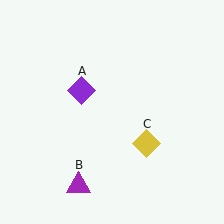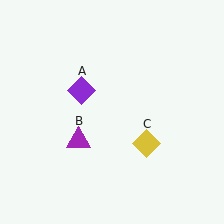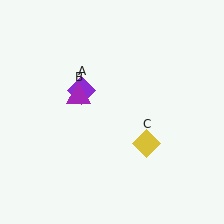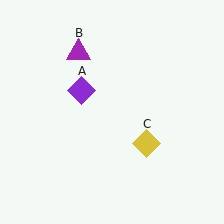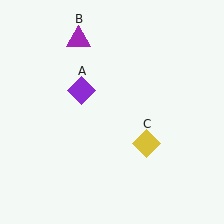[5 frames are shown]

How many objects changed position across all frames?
1 object changed position: purple triangle (object B).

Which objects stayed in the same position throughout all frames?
Purple diamond (object A) and yellow diamond (object C) remained stationary.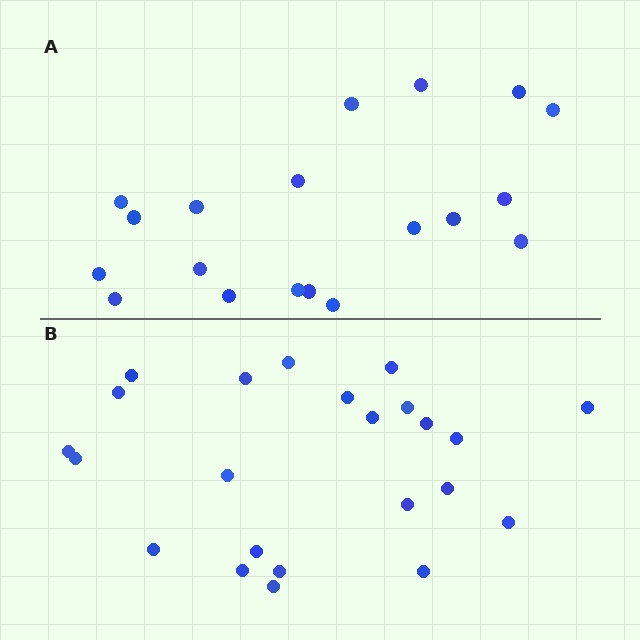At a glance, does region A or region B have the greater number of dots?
Region B (the bottom region) has more dots.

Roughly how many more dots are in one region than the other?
Region B has about 4 more dots than region A.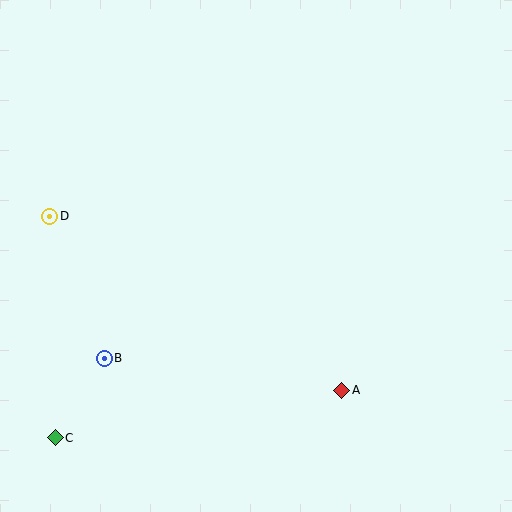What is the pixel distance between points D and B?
The distance between D and B is 152 pixels.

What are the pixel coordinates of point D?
Point D is at (50, 216).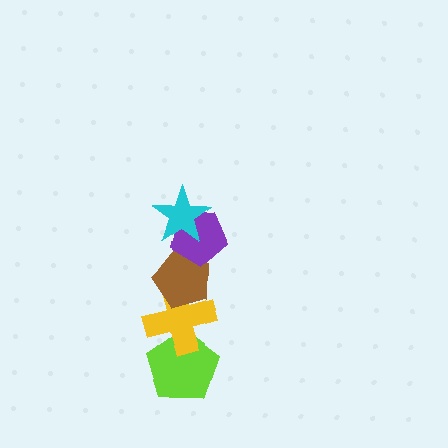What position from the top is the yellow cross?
The yellow cross is 4th from the top.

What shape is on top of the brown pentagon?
The purple pentagon is on top of the brown pentagon.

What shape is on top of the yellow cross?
The brown pentagon is on top of the yellow cross.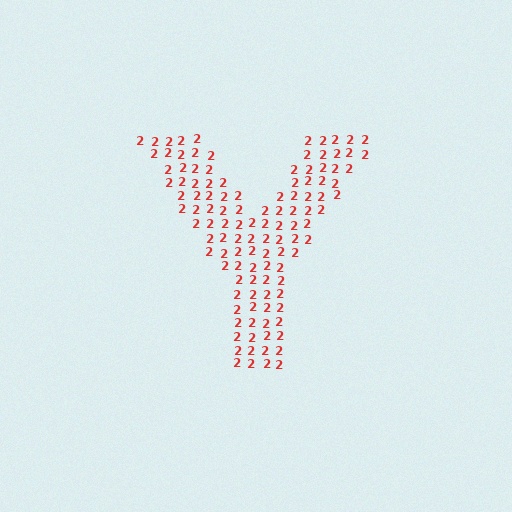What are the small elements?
The small elements are digit 2's.